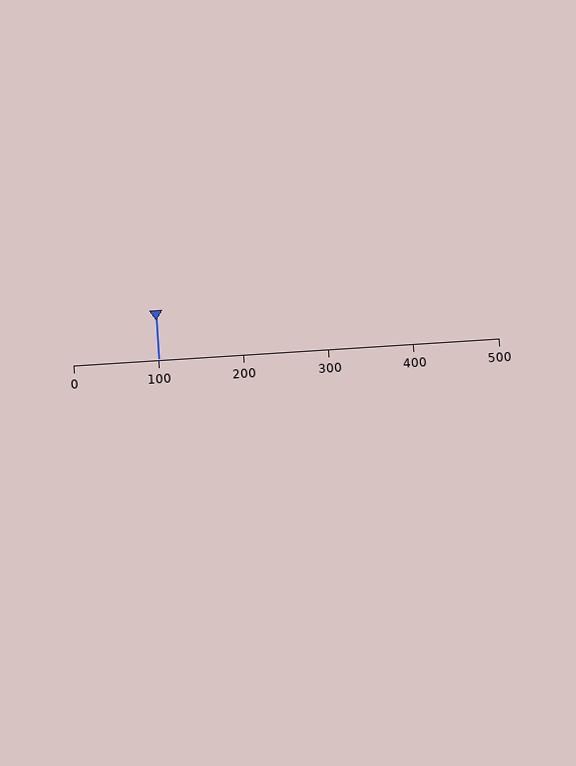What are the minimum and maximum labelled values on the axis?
The axis runs from 0 to 500.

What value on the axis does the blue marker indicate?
The marker indicates approximately 100.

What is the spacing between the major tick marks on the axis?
The major ticks are spaced 100 apart.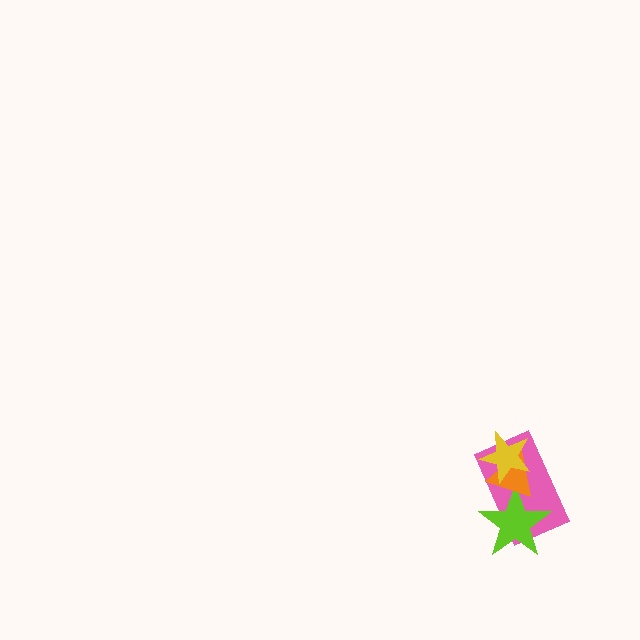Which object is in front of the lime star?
The orange triangle is in front of the lime star.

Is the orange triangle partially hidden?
Yes, it is partially covered by another shape.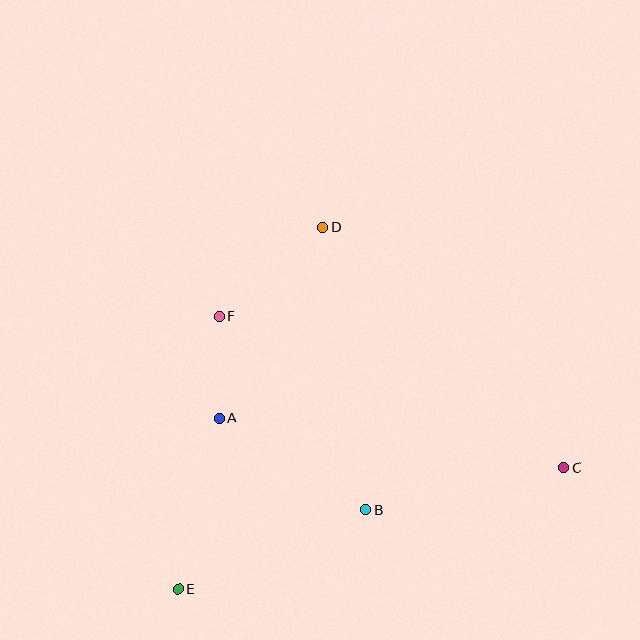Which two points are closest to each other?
Points A and F are closest to each other.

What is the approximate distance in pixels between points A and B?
The distance between A and B is approximately 174 pixels.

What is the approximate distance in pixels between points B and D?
The distance between B and D is approximately 286 pixels.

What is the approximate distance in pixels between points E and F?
The distance between E and F is approximately 276 pixels.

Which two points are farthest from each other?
Points C and E are farthest from each other.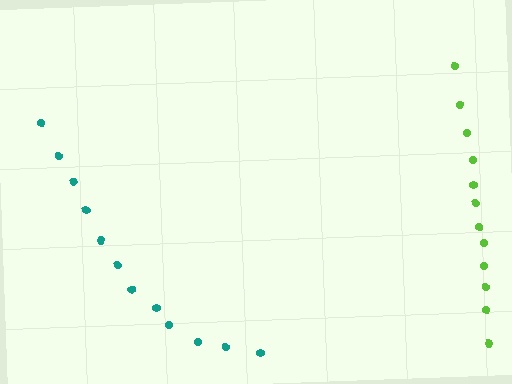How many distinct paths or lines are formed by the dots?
There are 2 distinct paths.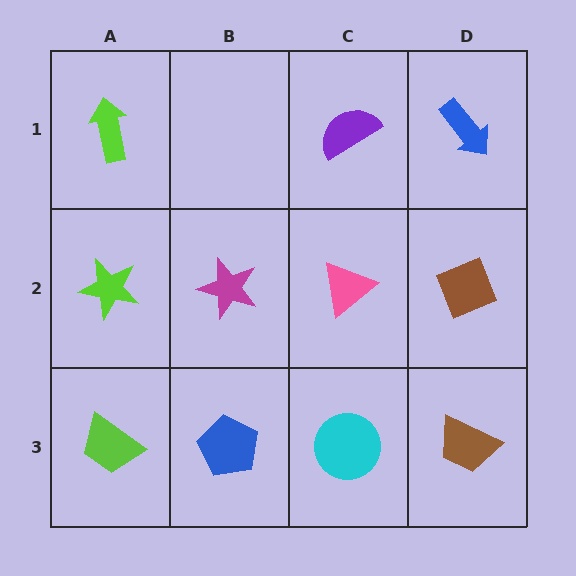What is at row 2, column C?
A pink triangle.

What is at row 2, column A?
A lime star.